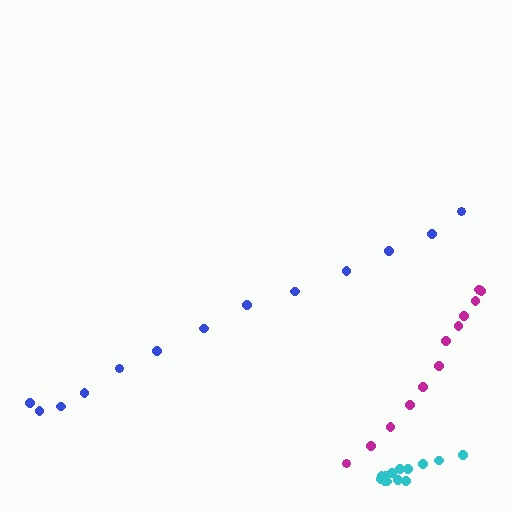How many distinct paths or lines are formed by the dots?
There are 3 distinct paths.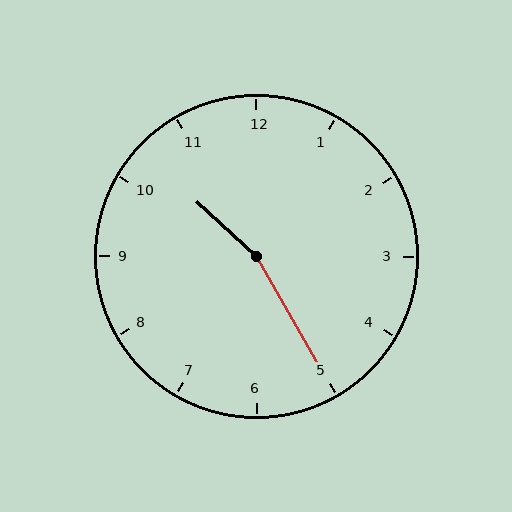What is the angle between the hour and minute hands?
Approximately 162 degrees.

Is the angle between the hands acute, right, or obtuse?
It is obtuse.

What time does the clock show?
10:25.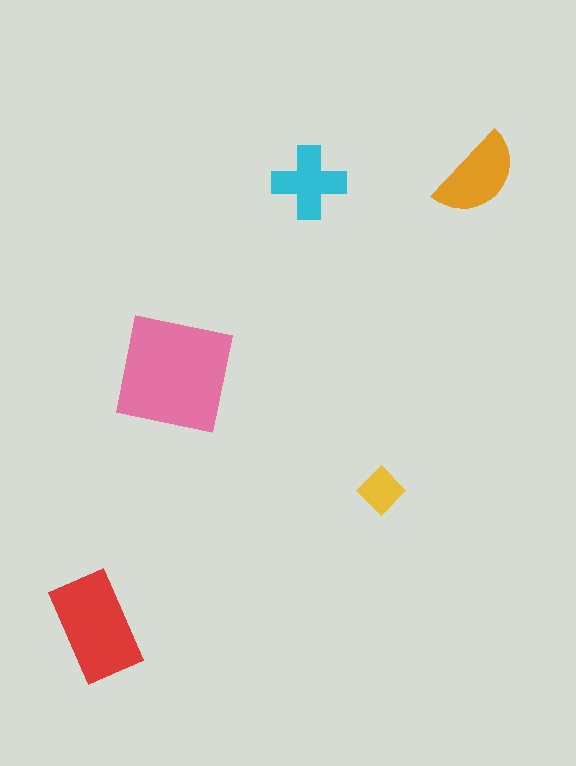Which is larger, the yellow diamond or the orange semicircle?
The orange semicircle.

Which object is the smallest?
The yellow diamond.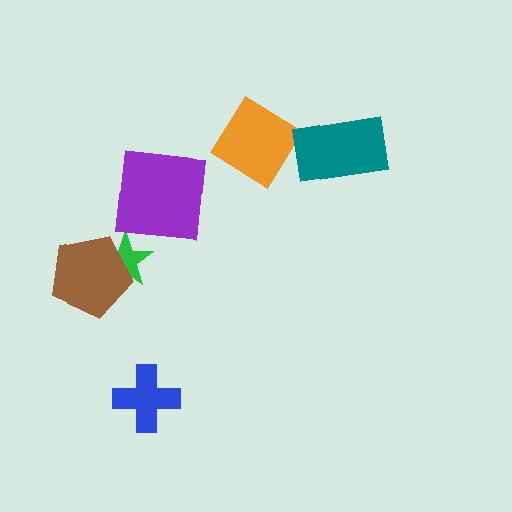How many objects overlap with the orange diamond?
0 objects overlap with the orange diamond.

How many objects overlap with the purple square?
0 objects overlap with the purple square.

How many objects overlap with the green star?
1 object overlaps with the green star.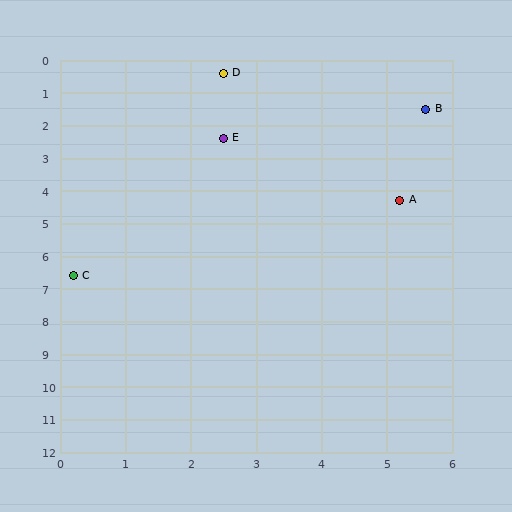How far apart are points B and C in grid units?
Points B and C are about 7.4 grid units apart.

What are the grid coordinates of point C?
Point C is at approximately (0.2, 6.6).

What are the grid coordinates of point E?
Point E is at approximately (2.5, 2.4).